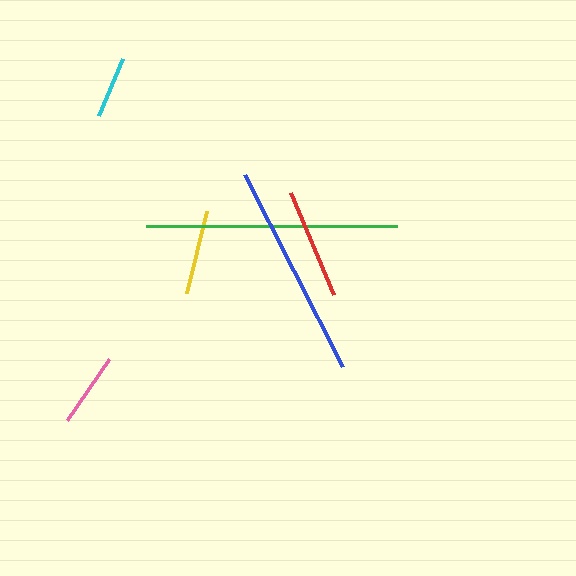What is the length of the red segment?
The red segment is approximately 111 pixels long.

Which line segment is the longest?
The green line is the longest at approximately 250 pixels.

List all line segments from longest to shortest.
From longest to shortest: green, blue, red, yellow, pink, cyan.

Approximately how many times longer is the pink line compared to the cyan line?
The pink line is approximately 1.2 times the length of the cyan line.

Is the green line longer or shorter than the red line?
The green line is longer than the red line.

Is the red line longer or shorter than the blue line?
The blue line is longer than the red line.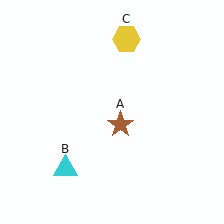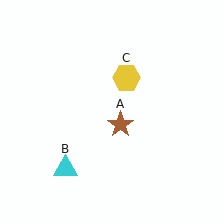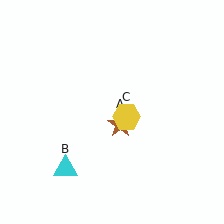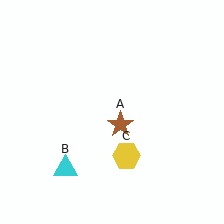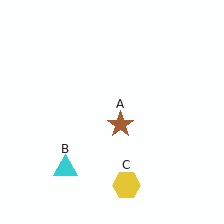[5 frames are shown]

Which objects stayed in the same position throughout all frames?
Brown star (object A) and cyan triangle (object B) remained stationary.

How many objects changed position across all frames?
1 object changed position: yellow hexagon (object C).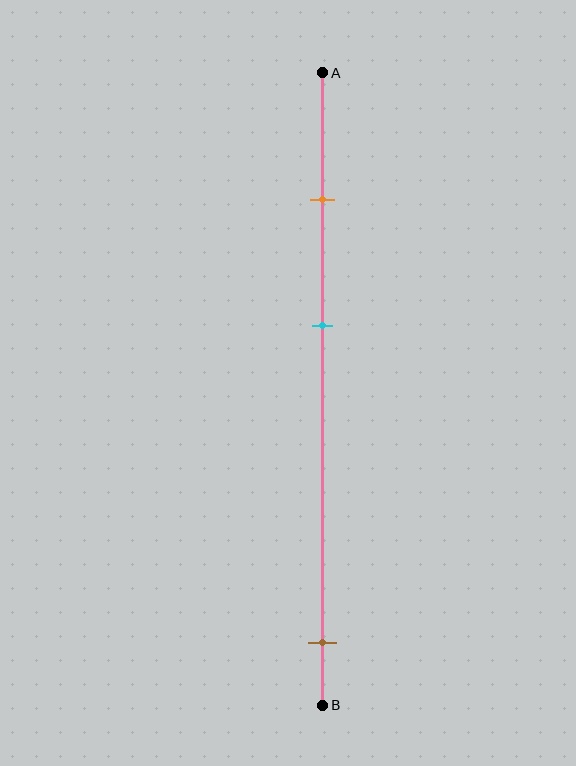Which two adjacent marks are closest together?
The orange and cyan marks are the closest adjacent pair.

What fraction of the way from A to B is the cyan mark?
The cyan mark is approximately 40% (0.4) of the way from A to B.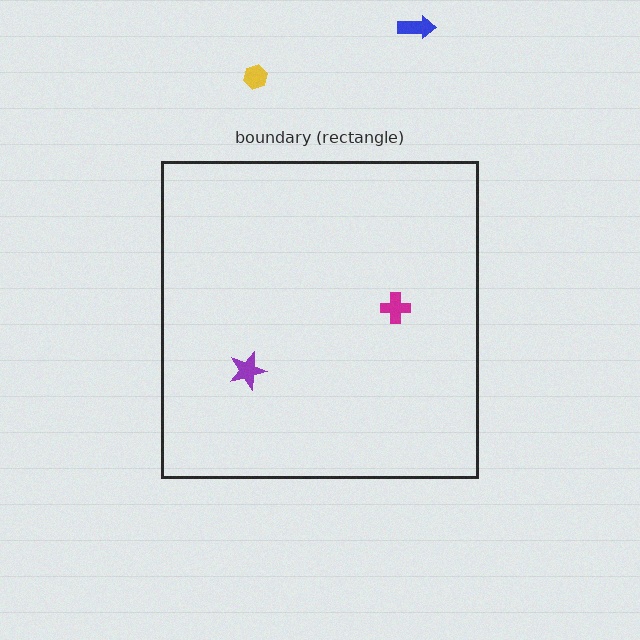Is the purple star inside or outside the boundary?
Inside.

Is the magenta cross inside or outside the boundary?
Inside.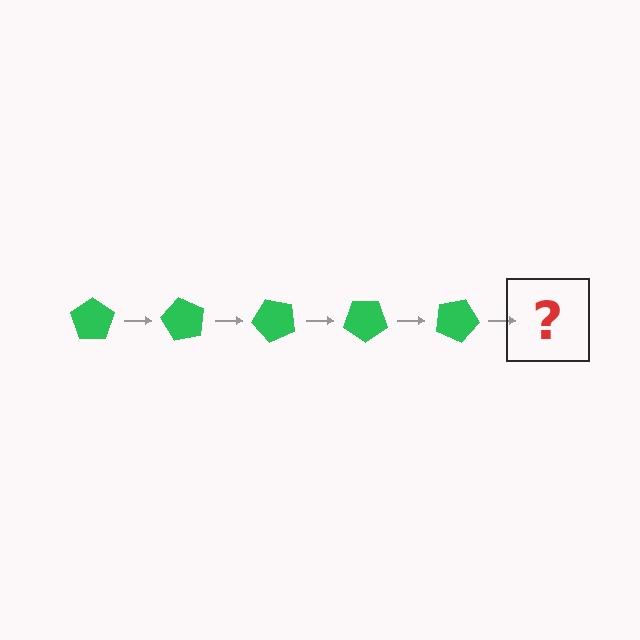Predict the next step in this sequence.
The next step is a green pentagon rotated 300 degrees.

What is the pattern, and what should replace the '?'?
The pattern is that the pentagon rotates 60 degrees each step. The '?' should be a green pentagon rotated 300 degrees.